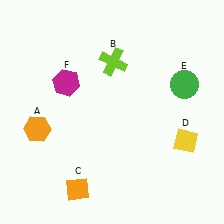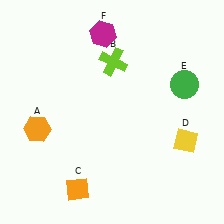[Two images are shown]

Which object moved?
The magenta hexagon (F) moved up.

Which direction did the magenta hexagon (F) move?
The magenta hexagon (F) moved up.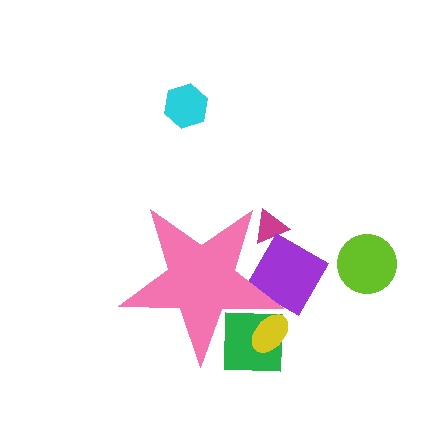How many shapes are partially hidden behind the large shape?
4 shapes are partially hidden.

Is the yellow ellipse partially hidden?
Yes, the yellow ellipse is partially hidden behind the pink star.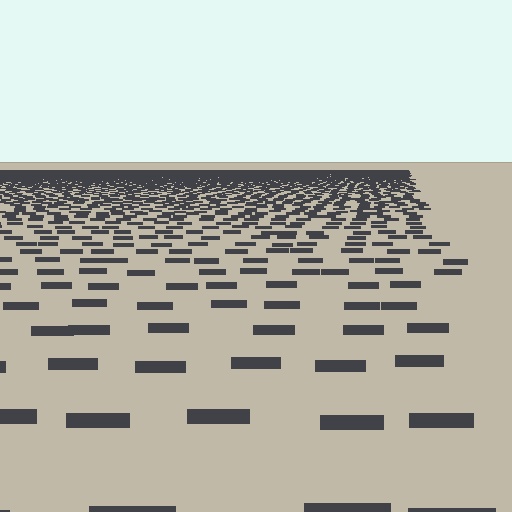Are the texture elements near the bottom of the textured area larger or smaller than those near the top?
Larger. Near the bottom, elements are closer to the viewer and appear at a bigger on-screen size.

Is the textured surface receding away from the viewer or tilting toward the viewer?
The surface is receding away from the viewer. Texture elements get smaller and denser toward the top.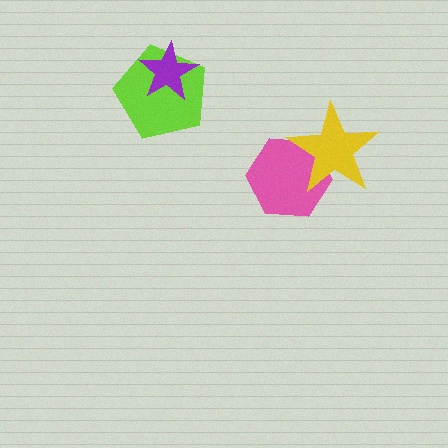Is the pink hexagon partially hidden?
Yes, it is partially covered by another shape.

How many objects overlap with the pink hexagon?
1 object overlaps with the pink hexagon.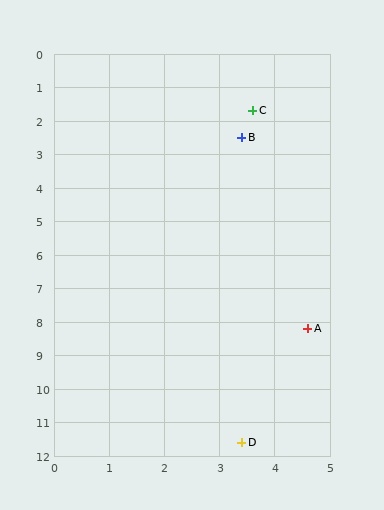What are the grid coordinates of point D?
Point D is at approximately (3.4, 11.6).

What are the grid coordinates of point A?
Point A is at approximately (4.6, 8.2).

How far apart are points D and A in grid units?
Points D and A are about 3.6 grid units apart.